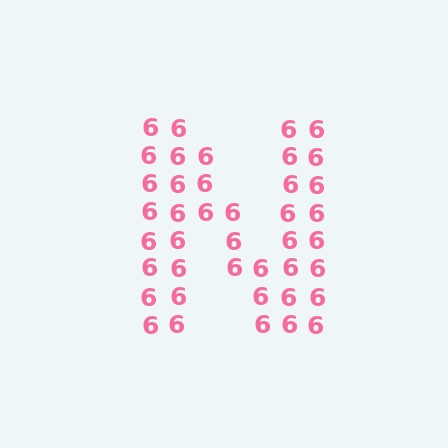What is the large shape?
The large shape is the letter N.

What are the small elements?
The small elements are digit 6's.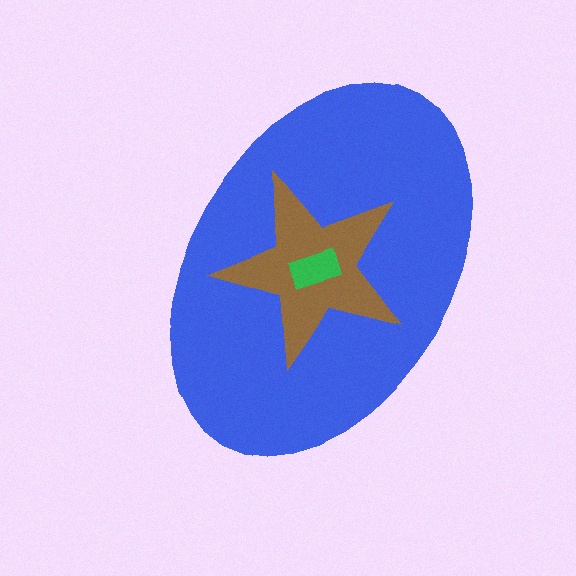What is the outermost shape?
The blue ellipse.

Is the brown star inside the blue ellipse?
Yes.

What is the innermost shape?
The green rectangle.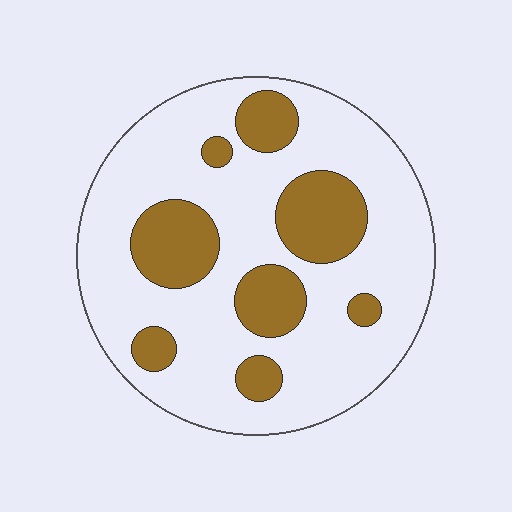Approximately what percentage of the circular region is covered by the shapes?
Approximately 25%.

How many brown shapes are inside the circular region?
8.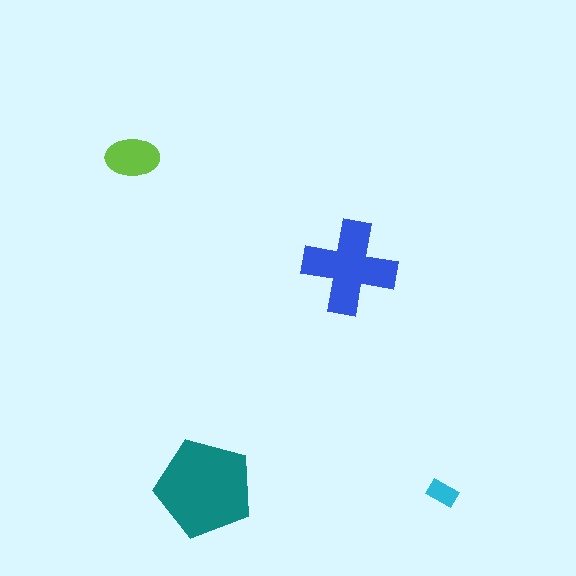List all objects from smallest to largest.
The cyan rectangle, the lime ellipse, the blue cross, the teal pentagon.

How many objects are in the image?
There are 4 objects in the image.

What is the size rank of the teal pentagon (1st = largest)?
1st.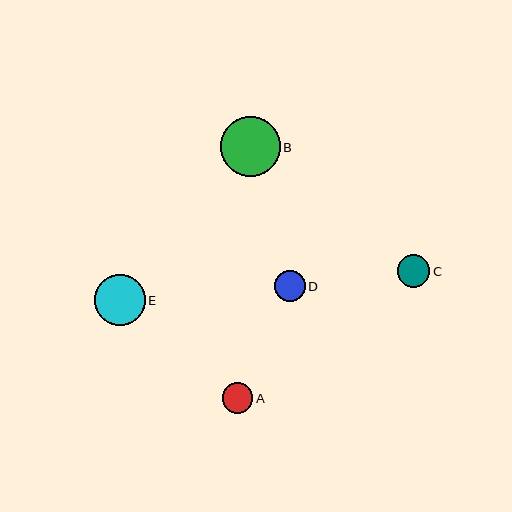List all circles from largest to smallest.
From largest to smallest: B, E, C, D, A.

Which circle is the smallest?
Circle A is the smallest with a size of approximately 31 pixels.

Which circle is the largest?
Circle B is the largest with a size of approximately 60 pixels.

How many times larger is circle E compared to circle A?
Circle E is approximately 1.7 times the size of circle A.